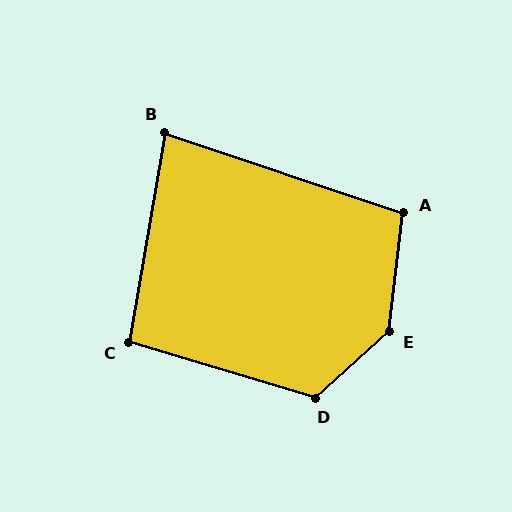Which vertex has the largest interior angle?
E, at approximately 138 degrees.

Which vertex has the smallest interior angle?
B, at approximately 81 degrees.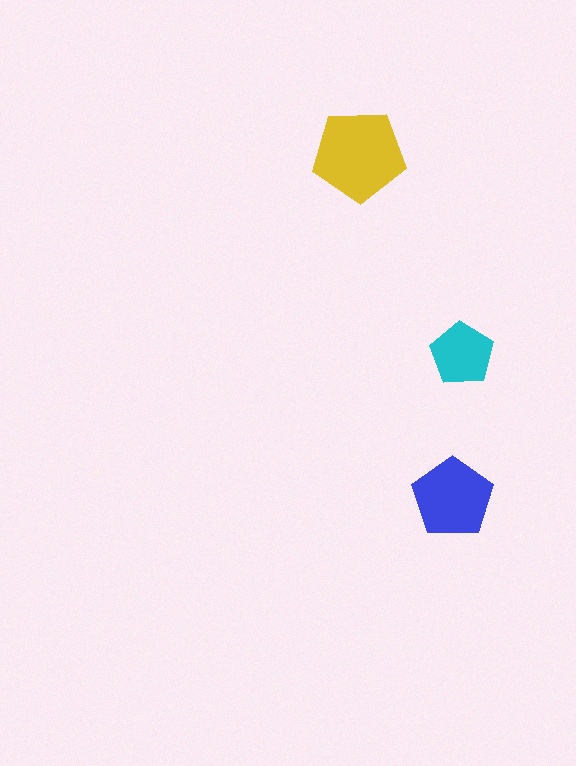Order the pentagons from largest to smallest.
the yellow one, the blue one, the cyan one.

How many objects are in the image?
There are 3 objects in the image.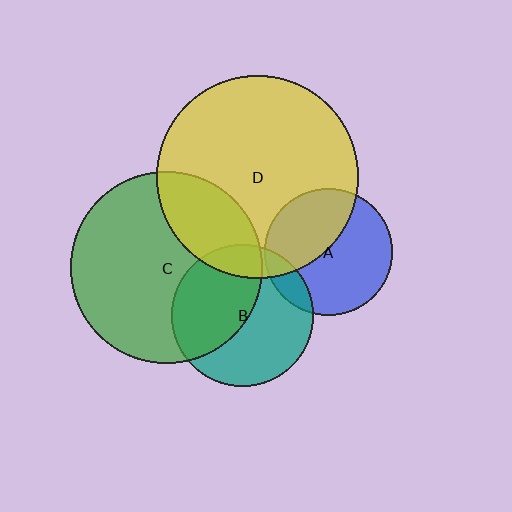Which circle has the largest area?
Circle D (yellow).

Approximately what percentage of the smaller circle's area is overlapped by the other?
Approximately 10%.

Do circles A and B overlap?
Yes.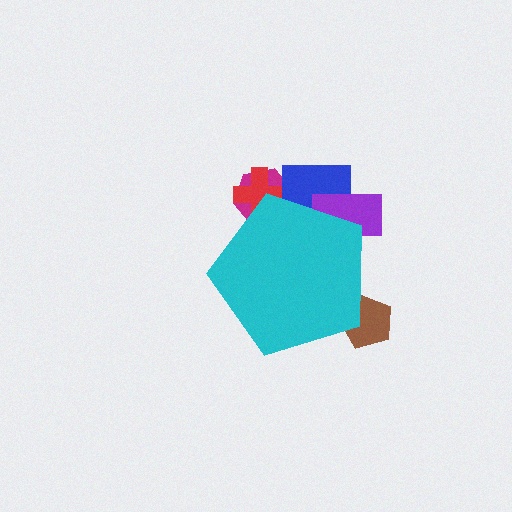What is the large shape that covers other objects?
A cyan pentagon.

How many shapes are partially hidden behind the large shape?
5 shapes are partially hidden.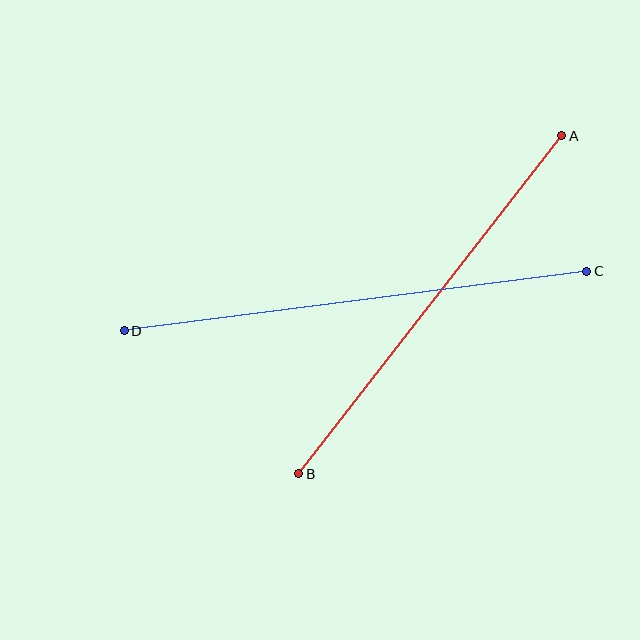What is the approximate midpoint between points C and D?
The midpoint is at approximately (356, 301) pixels.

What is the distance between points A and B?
The distance is approximately 428 pixels.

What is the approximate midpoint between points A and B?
The midpoint is at approximately (430, 305) pixels.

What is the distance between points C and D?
The distance is approximately 466 pixels.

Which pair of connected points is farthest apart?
Points C and D are farthest apart.